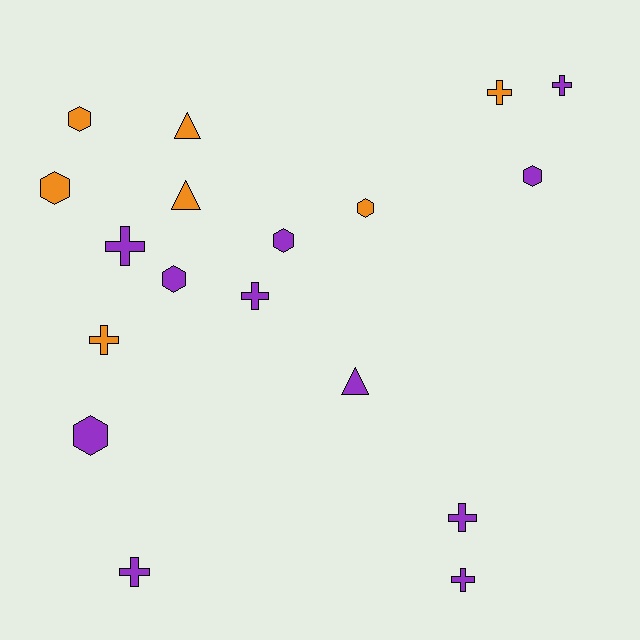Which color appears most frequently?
Purple, with 11 objects.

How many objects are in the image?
There are 18 objects.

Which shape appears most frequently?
Cross, with 8 objects.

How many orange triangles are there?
There are 2 orange triangles.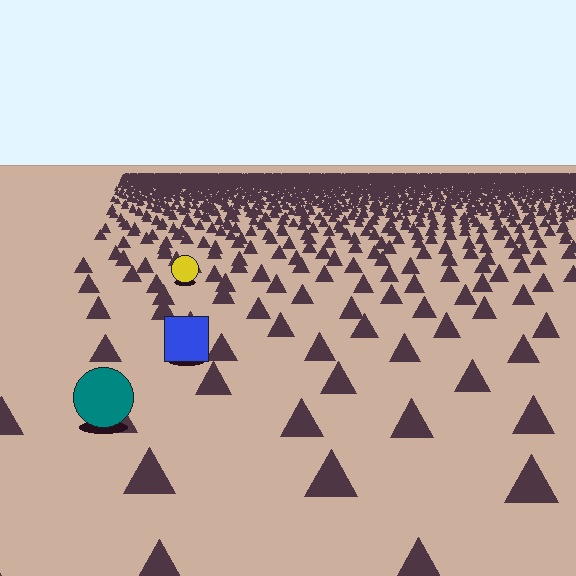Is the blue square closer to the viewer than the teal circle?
No. The teal circle is closer — you can tell from the texture gradient: the ground texture is coarser near it.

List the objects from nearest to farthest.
From nearest to farthest: the teal circle, the blue square, the yellow circle.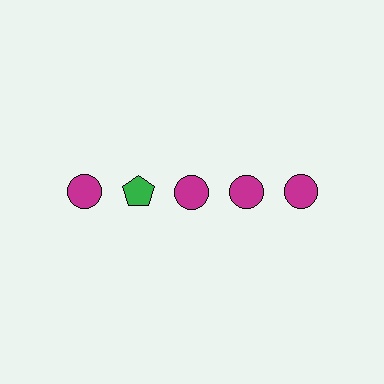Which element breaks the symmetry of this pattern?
The green pentagon in the top row, second from left column breaks the symmetry. All other shapes are magenta circles.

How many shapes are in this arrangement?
There are 5 shapes arranged in a grid pattern.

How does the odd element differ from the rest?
It differs in both color (green instead of magenta) and shape (pentagon instead of circle).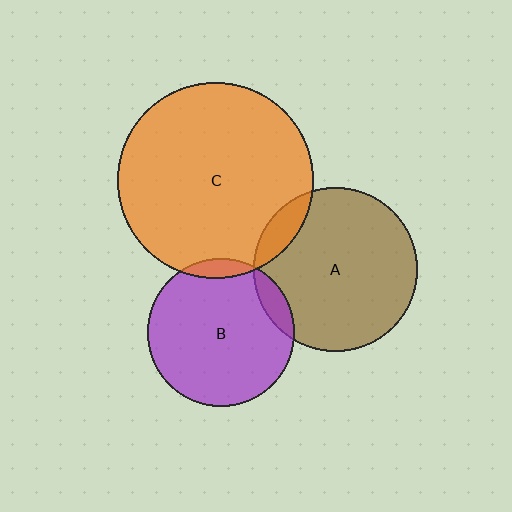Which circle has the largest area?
Circle C (orange).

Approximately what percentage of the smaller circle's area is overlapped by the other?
Approximately 5%.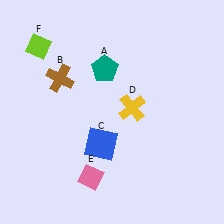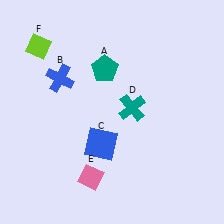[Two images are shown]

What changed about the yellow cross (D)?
In Image 1, D is yellow. In Image 2, it changed to teal.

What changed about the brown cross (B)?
In Image 1, B is brown. In Image 2, it changed to blue.